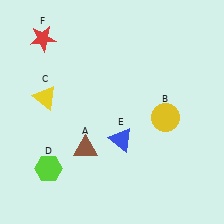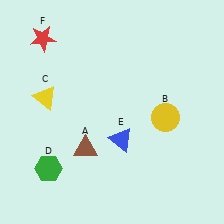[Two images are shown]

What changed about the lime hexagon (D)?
In Image 1, D is lime. In Image 2, it changed to green.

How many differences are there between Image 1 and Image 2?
There is 1 difference between the two images.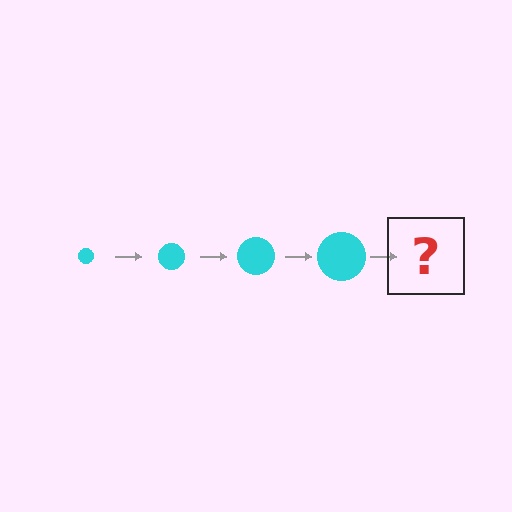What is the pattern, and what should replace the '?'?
The pattern is that the circle gets progressively larger each step. The '?' should be a cyan circle, larger than the previous one.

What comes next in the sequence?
The next element should be a cyan circle, larger than the previous one.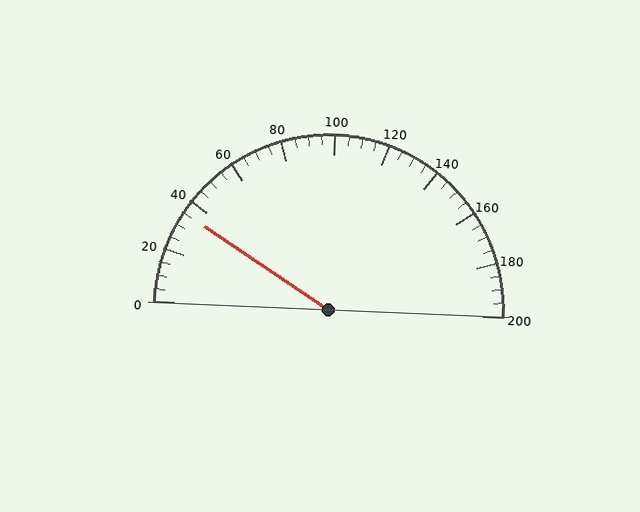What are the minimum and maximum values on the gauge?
The gauge ranges from 0 to 200.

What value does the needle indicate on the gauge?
The needle indicates approximately 35.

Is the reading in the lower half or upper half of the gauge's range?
The reading is in the lower half of the range (0 to 200).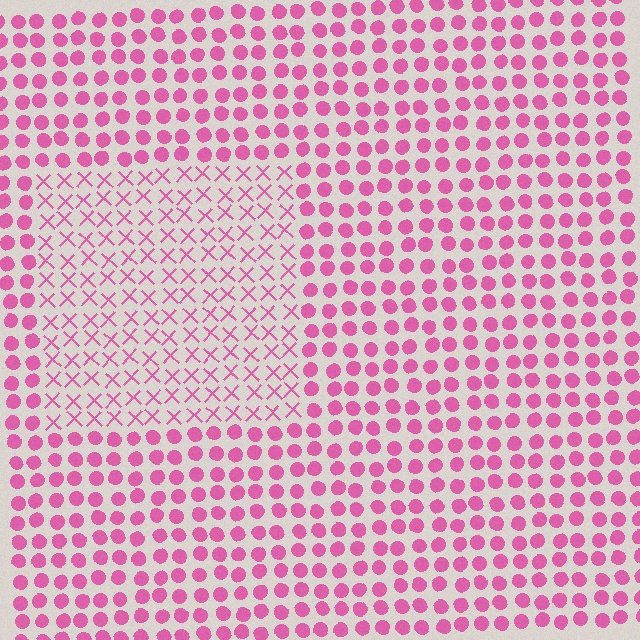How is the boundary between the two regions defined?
The boundary is defined by a change in element shape: X marks inside vs. circles outside. All elements share the same color and spacing.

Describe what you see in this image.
The image is filled with small pink elements arranged in a uniform grid. A rectangle-shaped region contains X marks, while the surrounding area contains circles. The boundary is defined purely by the change in element shape.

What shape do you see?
I see a rectangle.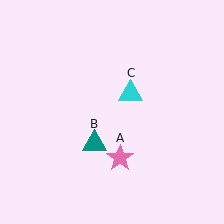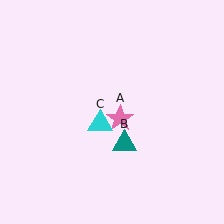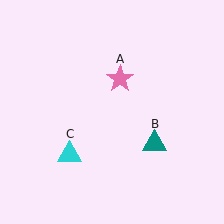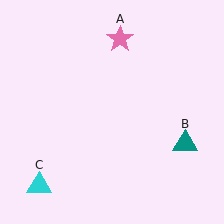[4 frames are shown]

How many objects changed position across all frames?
3 objects changed position: pink star (object A), teal triangle (object B), cyan triangle (object C).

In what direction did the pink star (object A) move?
The pink star (object A) moved up.